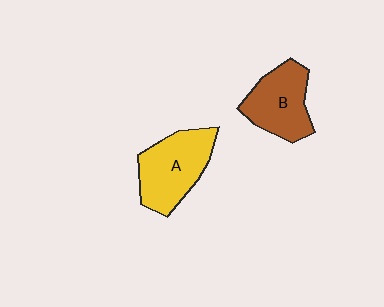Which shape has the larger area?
Shape A (yellow).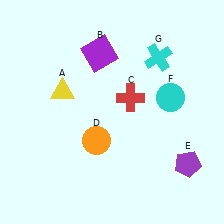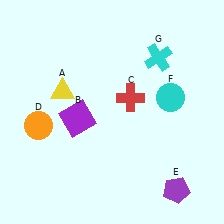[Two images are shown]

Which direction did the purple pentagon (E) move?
The purple pentagon (E) moved down.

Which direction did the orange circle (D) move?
The orange circle (D) moved left.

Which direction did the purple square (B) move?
The purple square (B) moved down.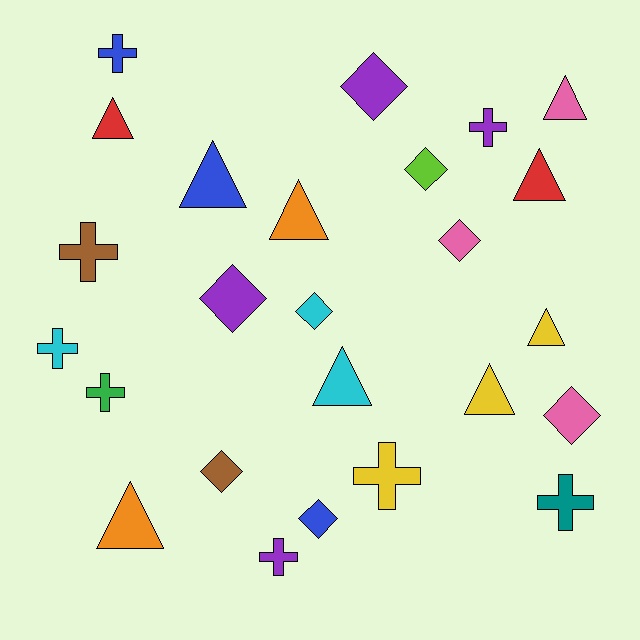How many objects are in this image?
There are 25 objects.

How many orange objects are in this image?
There are 2 orange objects.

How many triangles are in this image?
There are 9 triangles.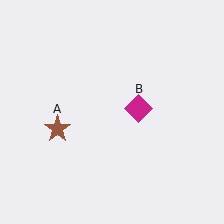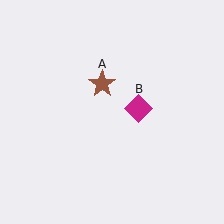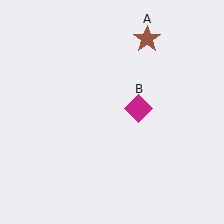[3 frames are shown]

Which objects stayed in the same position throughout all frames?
Magenta diamond (object B) remained stationary.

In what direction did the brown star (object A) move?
The brown star (object A) moved up and to the right.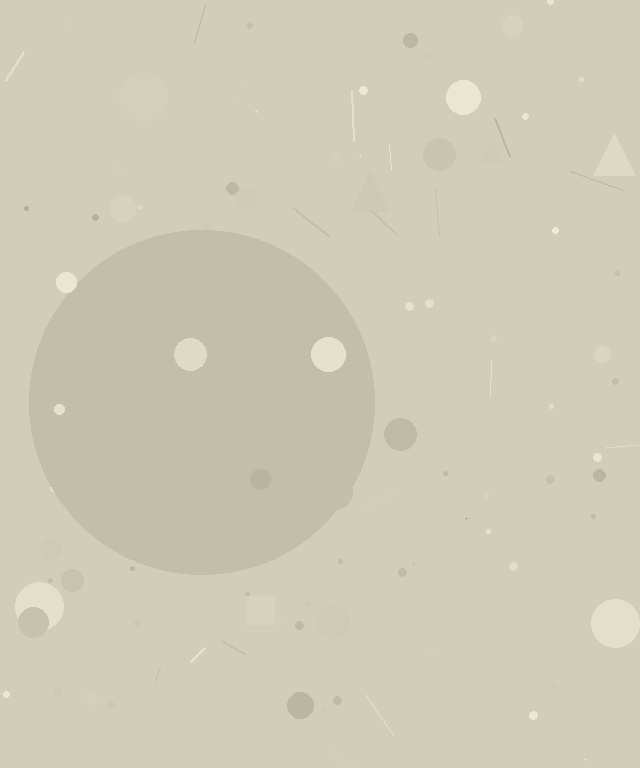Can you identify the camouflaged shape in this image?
The camouflaged shape is a circle.